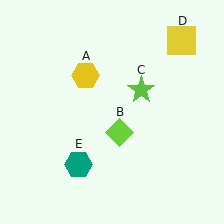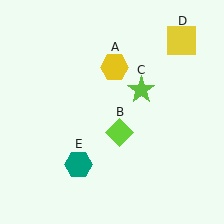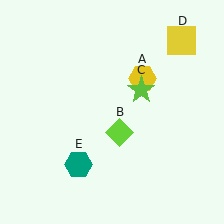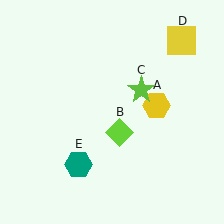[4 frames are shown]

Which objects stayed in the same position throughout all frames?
Lime diamond (object B) and lime star (object C) and yellow square (object D) and teal hexagon (object E) remained stationary.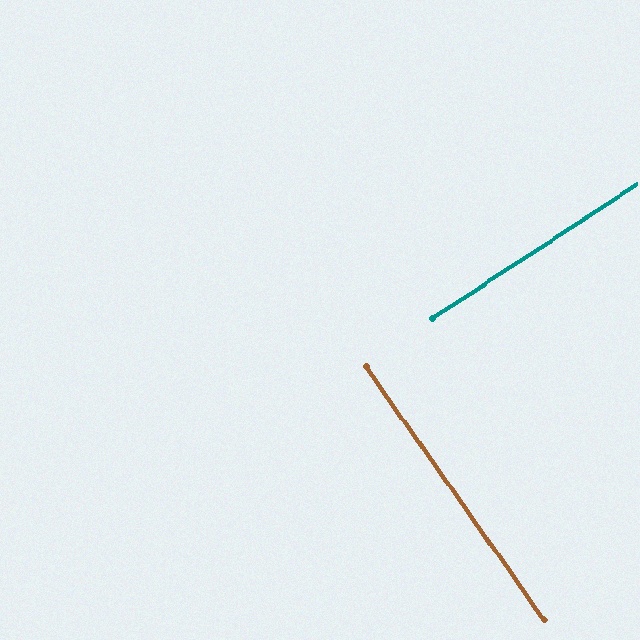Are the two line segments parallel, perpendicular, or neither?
Perpendicular — they meet at approximately 88°.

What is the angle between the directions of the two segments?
Approximately 88 degrees.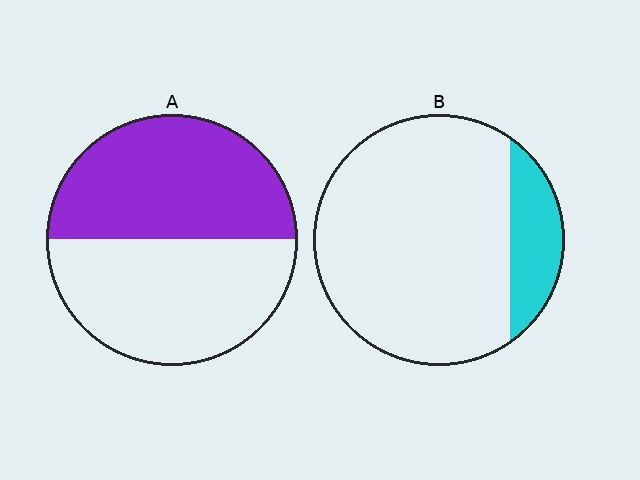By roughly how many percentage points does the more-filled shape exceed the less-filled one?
By roughly 35 percentage points (A over B).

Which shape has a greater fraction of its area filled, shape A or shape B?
Shape A.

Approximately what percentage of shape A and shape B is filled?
A is approximately 50% and B is approximately 15%.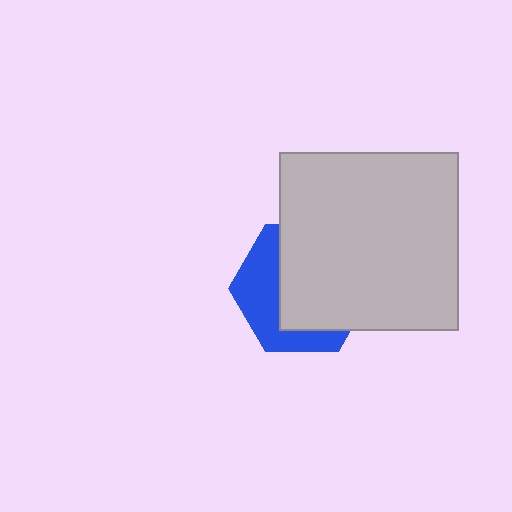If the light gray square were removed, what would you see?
You would see the complete blue hexagon.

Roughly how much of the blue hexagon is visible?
A small part of it is visible (roughly 39%).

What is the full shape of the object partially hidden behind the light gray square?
The partially hidden object is a blue hexagon.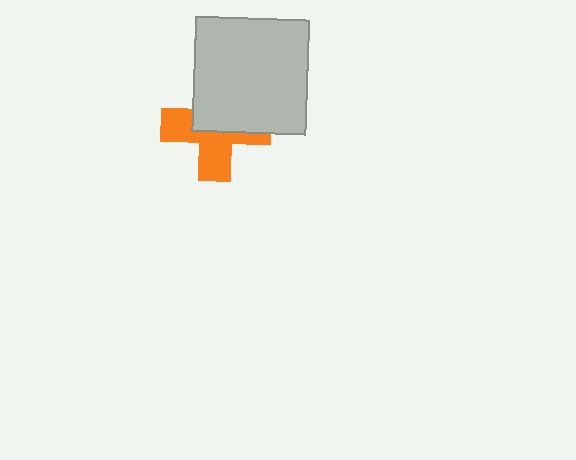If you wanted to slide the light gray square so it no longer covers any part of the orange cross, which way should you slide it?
Slide it up — that is the most direct way to separate the two shapes.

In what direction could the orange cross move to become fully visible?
The orange cross could move down. That would shift it out from behind the light gray square entirely.